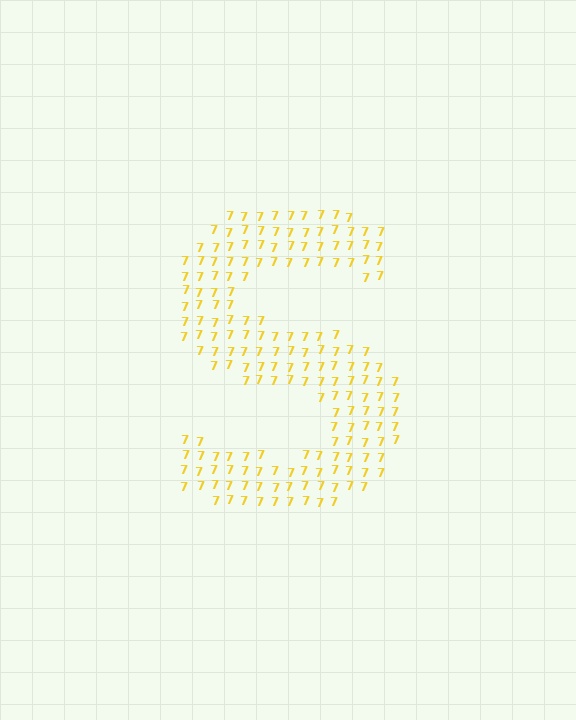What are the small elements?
The small elements are digit 7's.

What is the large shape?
The large shape is the letter S.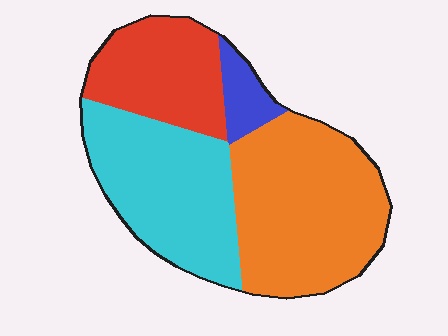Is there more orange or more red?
Orange.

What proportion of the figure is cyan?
Cyan covers 32% of the figure.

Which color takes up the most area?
Orange, at roughly 40%.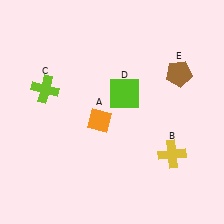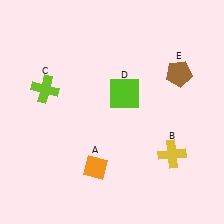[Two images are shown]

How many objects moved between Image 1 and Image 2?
1 object moved between the two images.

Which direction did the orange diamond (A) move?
The orange diamond (A) moved down.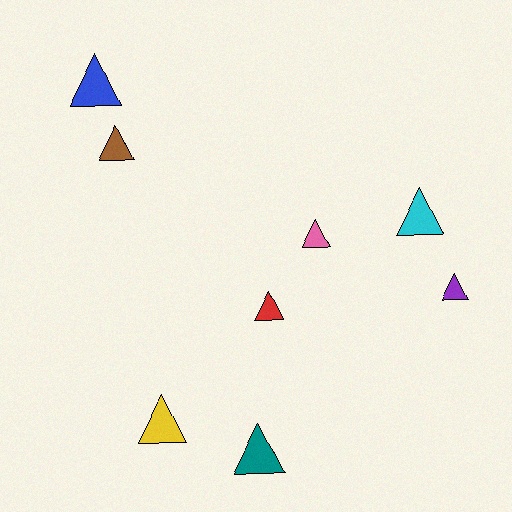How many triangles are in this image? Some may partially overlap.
There are 8 triangles.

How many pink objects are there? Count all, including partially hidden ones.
There is 1 pink object.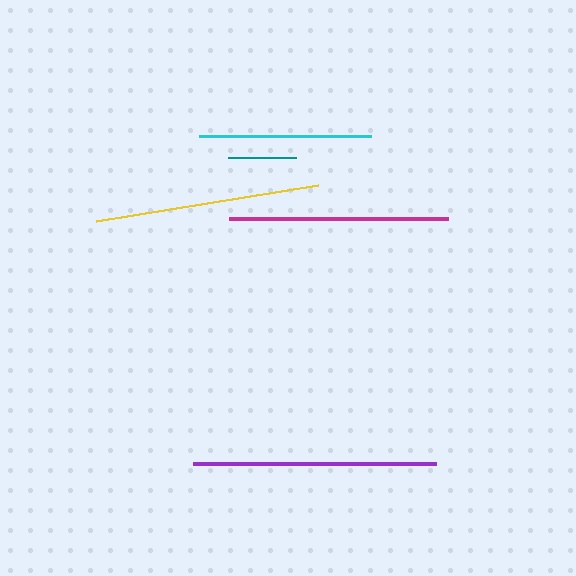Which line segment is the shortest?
The teal line is the shortest at approximately 68 pixels.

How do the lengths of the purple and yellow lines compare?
The purple and yellow lines are approximately the same length.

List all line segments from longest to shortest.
From longest to shortest: purple, yellow, magenta, cyan, teal.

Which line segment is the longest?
The purple line is the longest at approximately 243 pixels.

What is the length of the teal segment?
The teal segment is approximately 68 pixels long.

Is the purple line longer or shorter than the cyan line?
The purple line is longer than the cyan line.